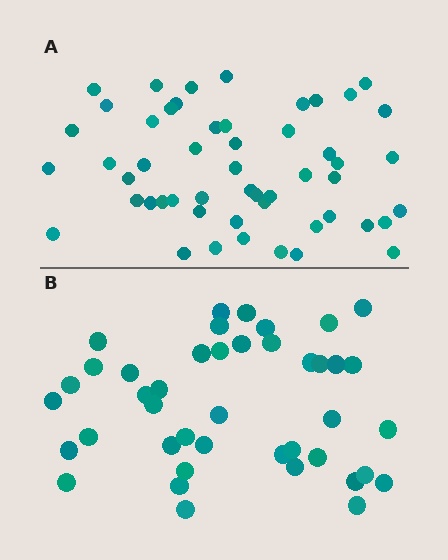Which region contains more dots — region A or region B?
Region A (the top region) has more dots.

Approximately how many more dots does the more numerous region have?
Region A has roughly 10 or so more dots than region B.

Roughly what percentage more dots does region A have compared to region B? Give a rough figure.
About 25% more.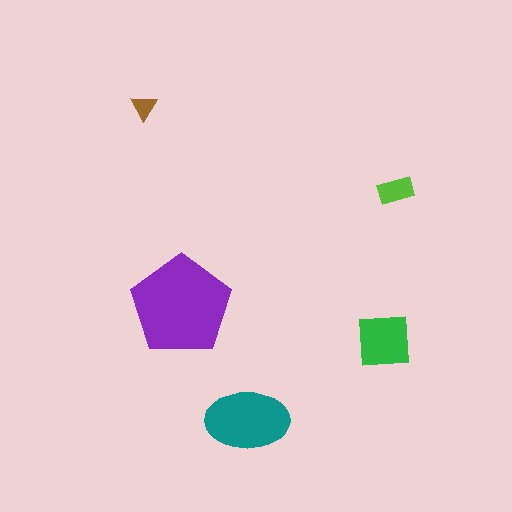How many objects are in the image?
There are 5 objects in the image.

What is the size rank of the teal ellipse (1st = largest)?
2nd.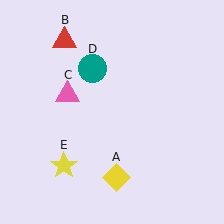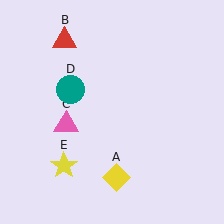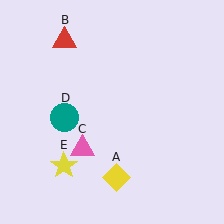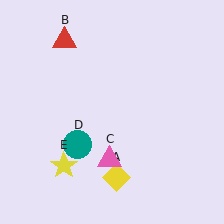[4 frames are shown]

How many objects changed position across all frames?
2 objects changed position: pink triangle (object C), teal circle (object D).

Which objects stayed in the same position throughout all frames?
Yellow diamond (object A) and red triangle (object B) and yellow star (object E) remained stationary.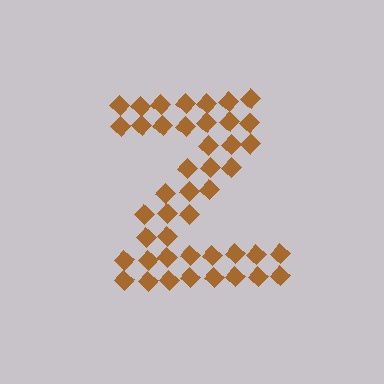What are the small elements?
The small elements are diamonds.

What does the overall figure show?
The overall figure shows the letter Z.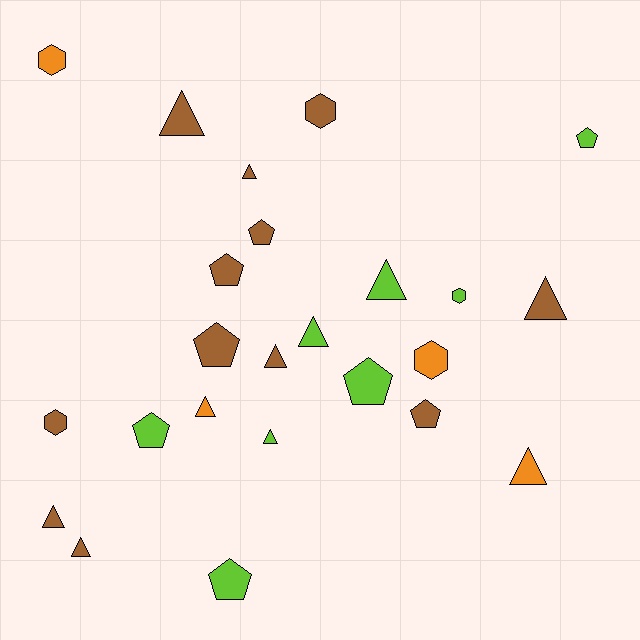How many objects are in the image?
There are 24 objects.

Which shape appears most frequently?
Triangle, with 11 objects.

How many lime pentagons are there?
There are 4 lime pentagons.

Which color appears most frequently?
Brown, with 12 objects.